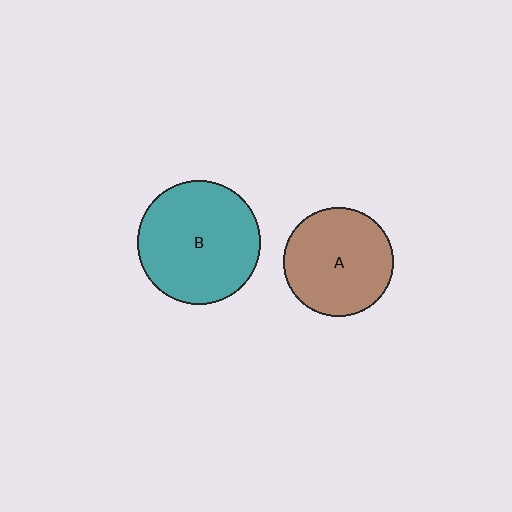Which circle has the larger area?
Circle B (teal).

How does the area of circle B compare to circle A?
Approximately 1.3 times.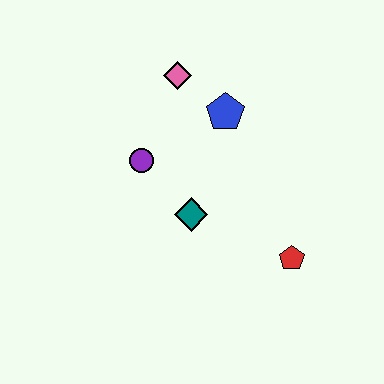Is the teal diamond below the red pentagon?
No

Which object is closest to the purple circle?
The teal diamond is closest to the purple circle.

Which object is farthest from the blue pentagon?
The red pentagon is farthest from the blue pentagon.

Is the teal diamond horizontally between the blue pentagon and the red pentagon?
No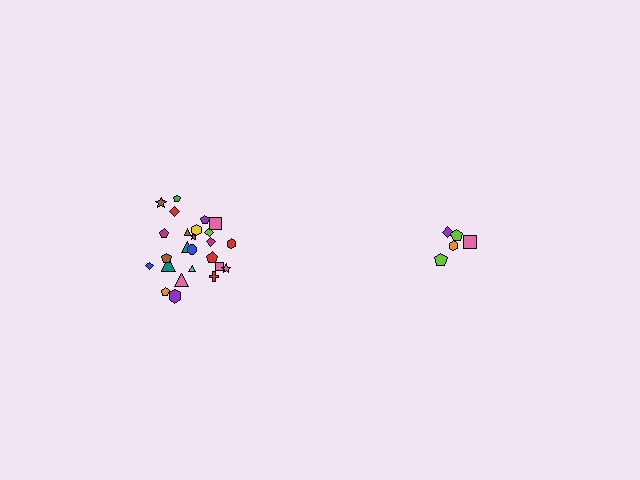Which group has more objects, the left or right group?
The left group.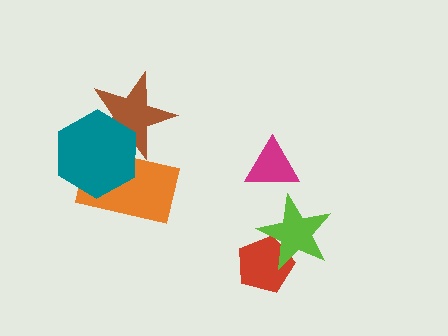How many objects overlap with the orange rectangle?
2 objects overlap with the orange rectangle.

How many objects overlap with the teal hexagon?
2 objects overlap with the teal hexagon.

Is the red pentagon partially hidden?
Yes, it is partially covered by another shape.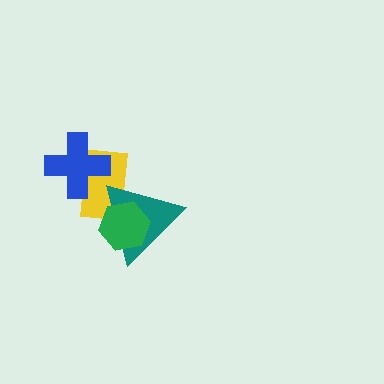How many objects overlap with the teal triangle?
2 objects overlap with the teal triangle.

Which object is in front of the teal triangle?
The green hexagon is in front of the teal triangle.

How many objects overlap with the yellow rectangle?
3 objects overlap with the yellow rectangle.